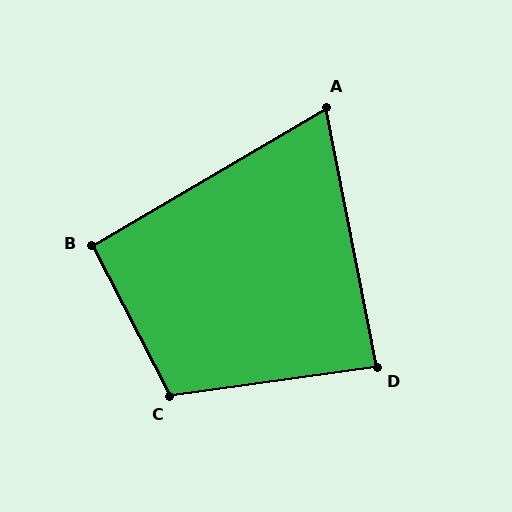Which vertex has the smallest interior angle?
A, at approximately 71 degrees.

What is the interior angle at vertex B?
Approximately 93 degrees (approximately right).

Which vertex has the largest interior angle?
C, at approximately 109 degrees.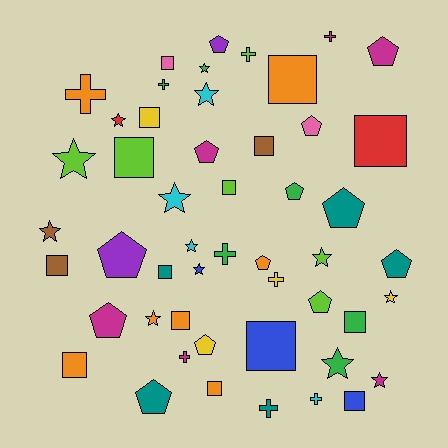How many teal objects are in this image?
There are 5 teal objects.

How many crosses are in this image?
There are 9 crosses.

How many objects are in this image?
There are 50 objects.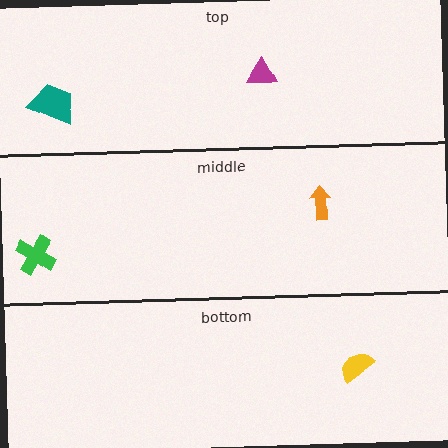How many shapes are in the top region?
2.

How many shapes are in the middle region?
2.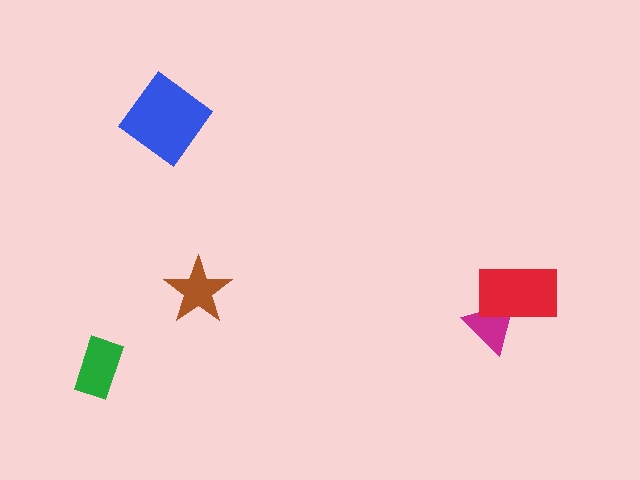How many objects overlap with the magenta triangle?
1 object overlaps with the magenta triangle.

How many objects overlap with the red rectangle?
1 object overlaps with the red rectangle.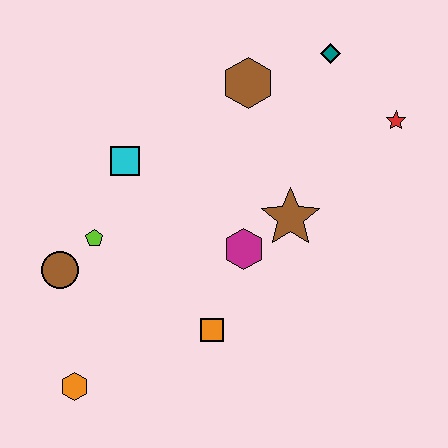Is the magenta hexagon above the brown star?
No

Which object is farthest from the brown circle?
The red star is farthest from the brown circle.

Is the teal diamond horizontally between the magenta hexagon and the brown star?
No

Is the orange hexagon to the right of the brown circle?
Yes